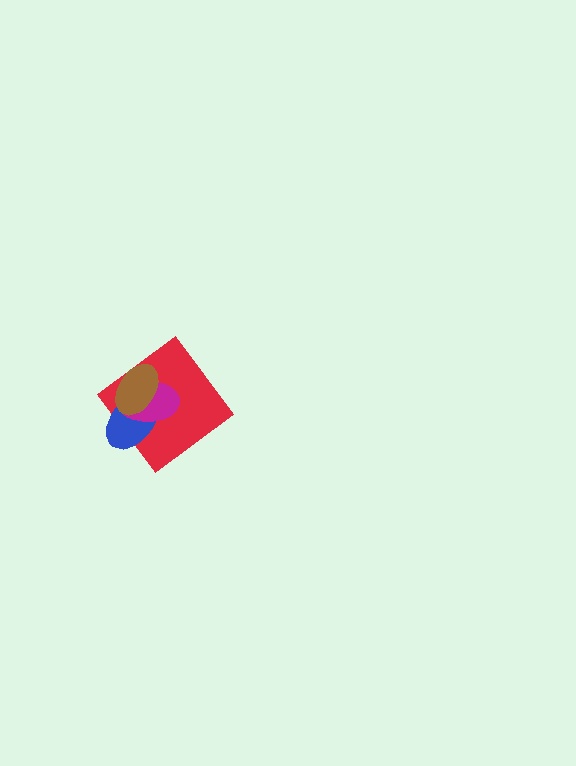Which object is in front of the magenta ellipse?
The brown ellipse is in front of the magenta ellipse.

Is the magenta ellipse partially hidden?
Yes, it is partially covered by another shape.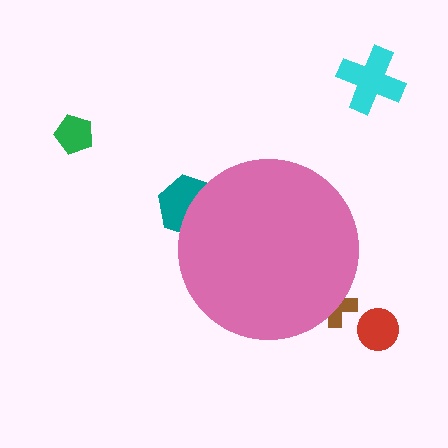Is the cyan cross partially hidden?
No, the cyan cross is fully visible.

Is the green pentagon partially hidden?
No, the green pentagon is fully visible.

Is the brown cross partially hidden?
Yes, the brown cross is partially hidden behind the pink circle.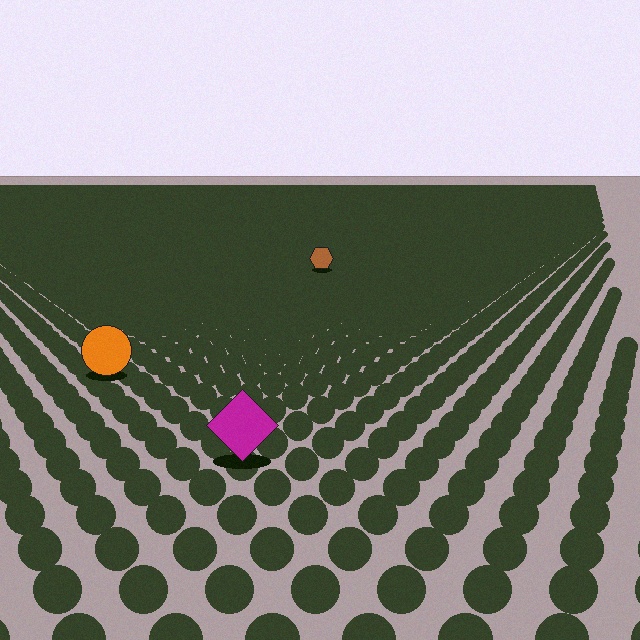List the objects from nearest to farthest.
From nearest to farthest: the magenta diamond, the orange circle, the brown hexagon.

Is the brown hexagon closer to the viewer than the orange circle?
No. The orange circle is closer — you can tell from the texture gradient: the ground texture is coarser near it.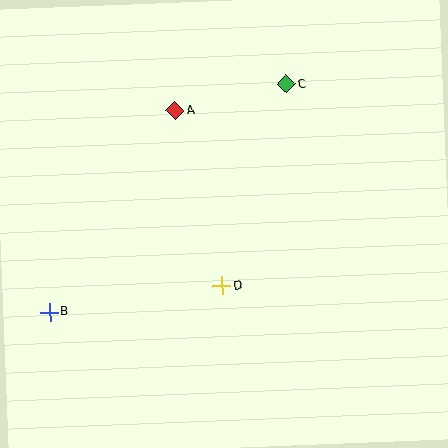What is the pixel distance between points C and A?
The distance between C and A is 114 pixels.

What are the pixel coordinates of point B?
Point B is at (50, 312).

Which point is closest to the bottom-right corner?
Point D is closest to the bottom-right corner.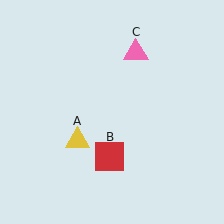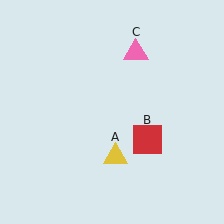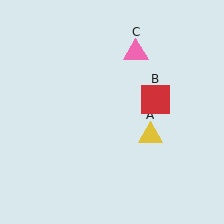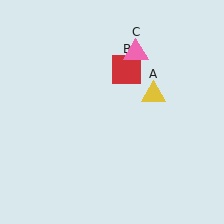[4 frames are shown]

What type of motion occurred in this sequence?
The yellow triangle (object A), red square (object B) rotated counterclockwise around the center of the scene.